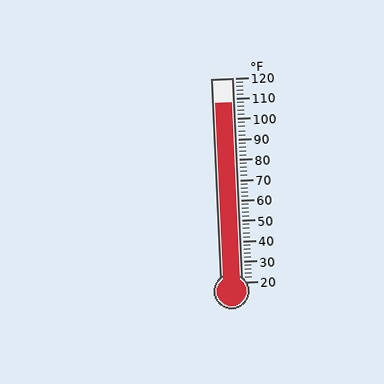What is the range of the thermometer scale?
The thermometer scale ranges from 20°F to 120°F.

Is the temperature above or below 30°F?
The temperature is above 30°F.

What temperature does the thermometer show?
The thermometer shows approximately 108°F.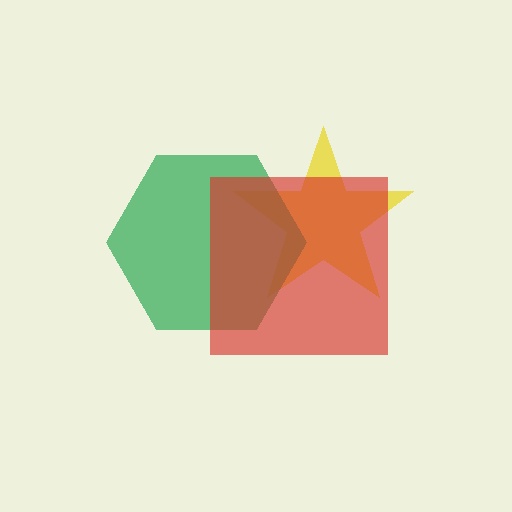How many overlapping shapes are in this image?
There are 3 overlapping shapes in the image.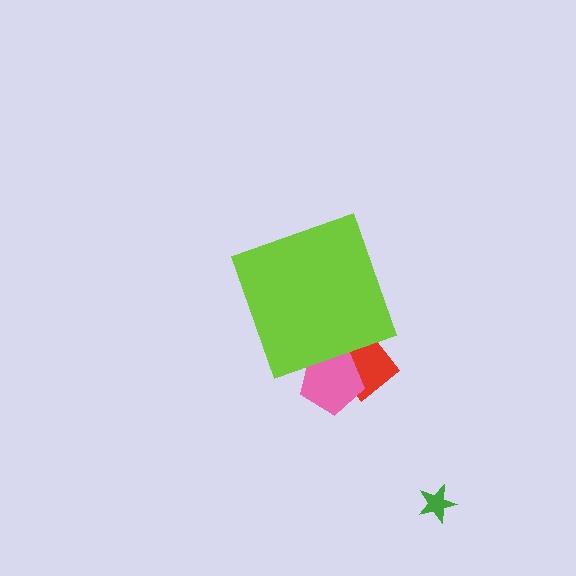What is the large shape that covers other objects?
A lime diamond.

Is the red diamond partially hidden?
Yes, the red diamond is partially hidden behind the lime diamond.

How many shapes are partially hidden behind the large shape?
2 shapes are partially hidden.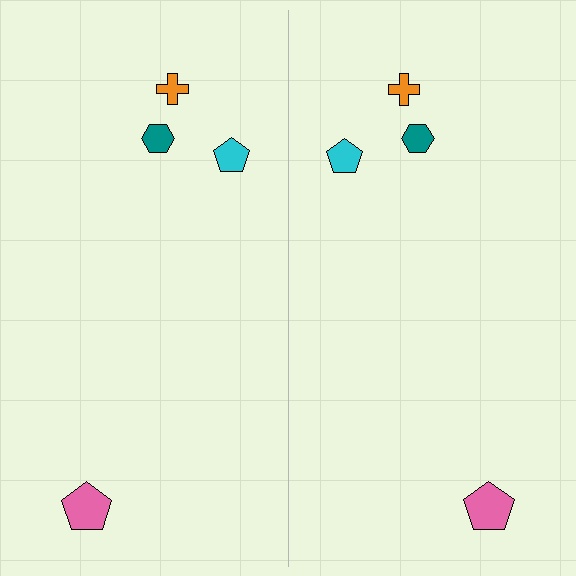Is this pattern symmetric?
Yes, this pattern has bilateral (reflection) symmetry.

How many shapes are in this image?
There are 8 shapes in this image.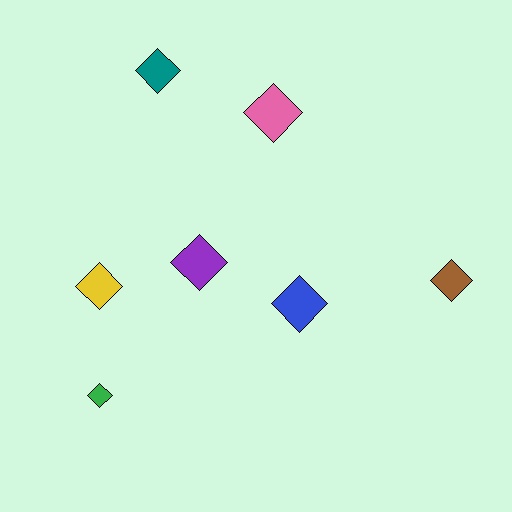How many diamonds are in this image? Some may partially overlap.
There are 7 diamonds.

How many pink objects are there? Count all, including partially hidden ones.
There is 1 pink object.